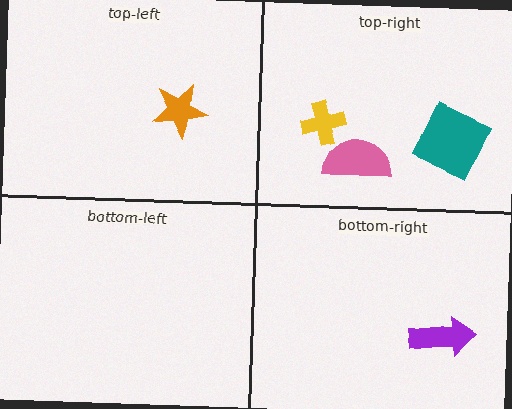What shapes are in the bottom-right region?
The purple arrow.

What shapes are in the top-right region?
The teal square, the pink semicircle, the yellow cross.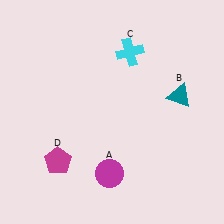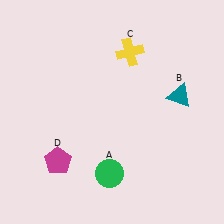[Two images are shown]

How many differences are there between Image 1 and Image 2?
There are 2 differences between the two images.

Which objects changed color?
A changed from magenta to green. C changed from cyan to yellow.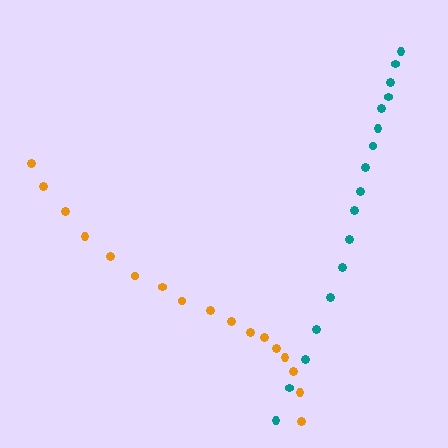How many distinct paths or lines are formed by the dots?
There are 2 distinct paths.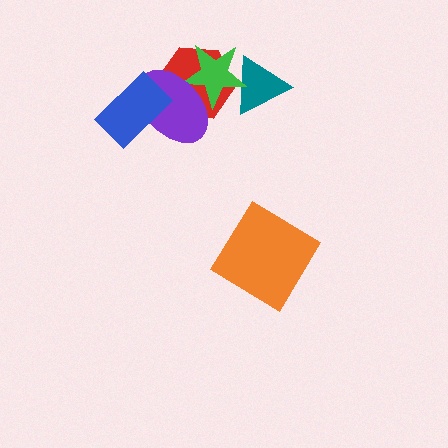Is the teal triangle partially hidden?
Yes, it is partially covered by another shape.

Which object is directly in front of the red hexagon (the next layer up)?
The green star is directly in front of the red hexagon.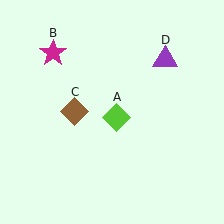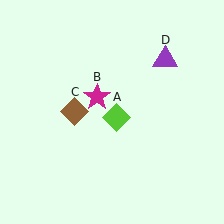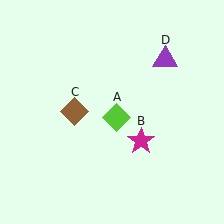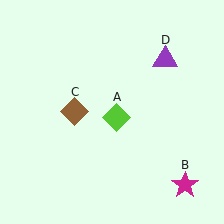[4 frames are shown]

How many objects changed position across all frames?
1 object changed position: magenta star (object B).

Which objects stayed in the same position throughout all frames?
Lime diamond (object A) and brown diamond (object C) and purple triangle (object D) remained stationary.